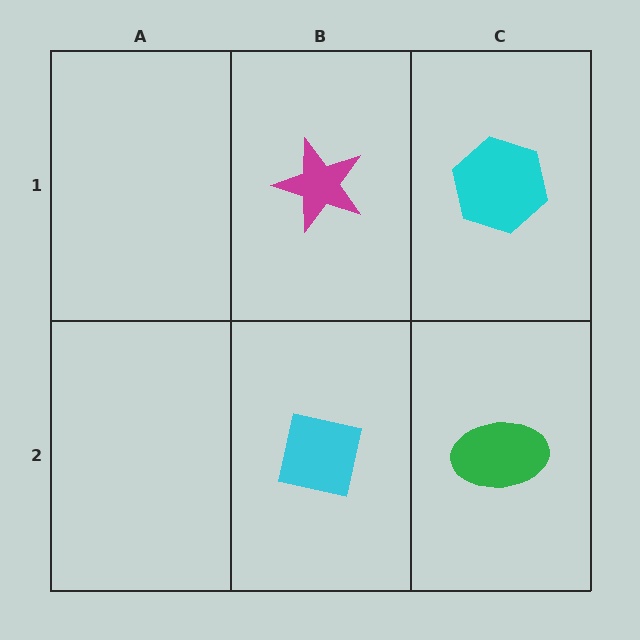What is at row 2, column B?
A cyan square.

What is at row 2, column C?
A green ellipse.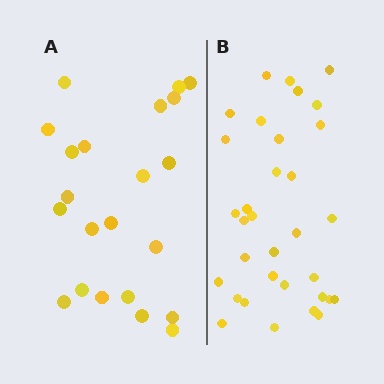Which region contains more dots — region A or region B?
Region B (the right region) has more dots.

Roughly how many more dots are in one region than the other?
Region B has roughly 12 or so more dots than region A.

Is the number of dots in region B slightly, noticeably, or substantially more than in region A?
Region B has substantially more. The ratio is roughly 1.5 to 1.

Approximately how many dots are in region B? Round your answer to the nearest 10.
About 30 dots. (The exact count is 33, which rounds to 30.)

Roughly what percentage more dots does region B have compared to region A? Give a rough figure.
About 50% more.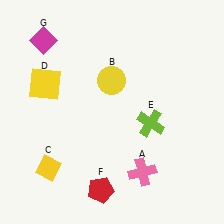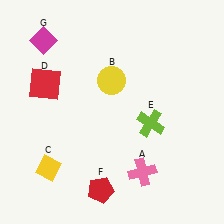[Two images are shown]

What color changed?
The square (D) changed from yellow in Image 1 to red in Image 2.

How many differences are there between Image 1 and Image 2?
There is 1 difference between the two images.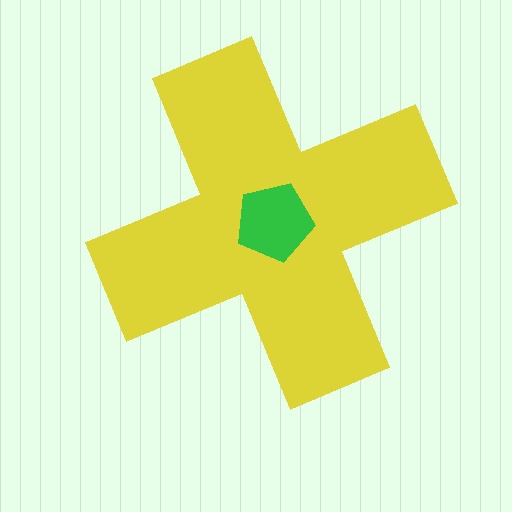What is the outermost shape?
The yellow cross.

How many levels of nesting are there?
2.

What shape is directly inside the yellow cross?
The green pentagon.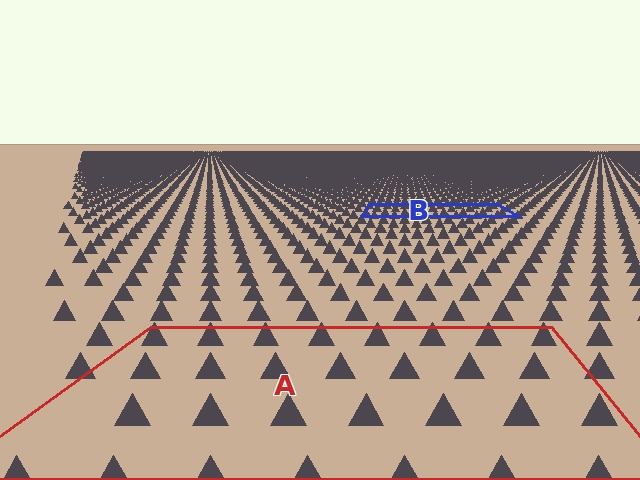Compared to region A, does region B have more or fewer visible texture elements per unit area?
Region B has more texture elements per unit area — they are packed more densely because it is farther away.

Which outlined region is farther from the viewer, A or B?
Region B is farther from the viewer — the texture elements inside it appear smaller and more densely packed.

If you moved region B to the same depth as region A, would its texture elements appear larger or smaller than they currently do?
They would appear larger. At a closer depth, the same texture elements are projected at a bigger on-screen size.